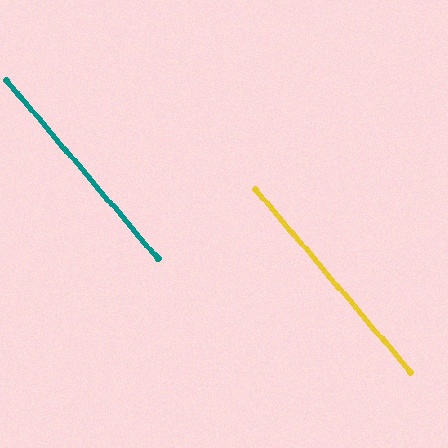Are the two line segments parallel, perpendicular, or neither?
Parallel — their directions differ by only 0.2°.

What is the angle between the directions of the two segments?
Approximately 0 degrees.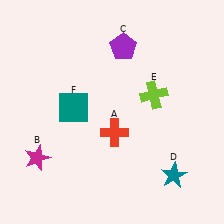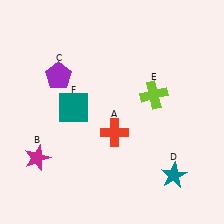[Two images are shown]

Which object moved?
The purple pentagon (C) moved left.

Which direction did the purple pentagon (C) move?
The purple pentagon (C) moved left.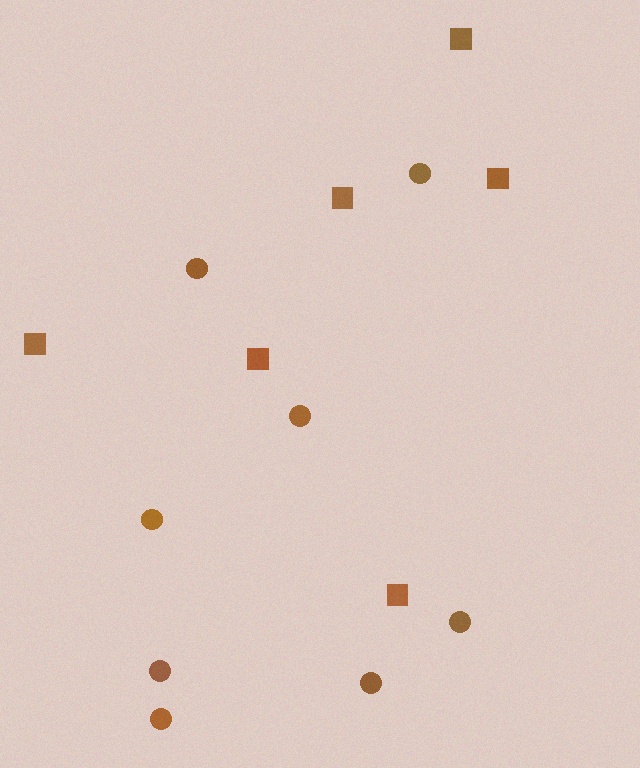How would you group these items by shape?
There are 2 groups: one group of circles (8) and one group of squares (6).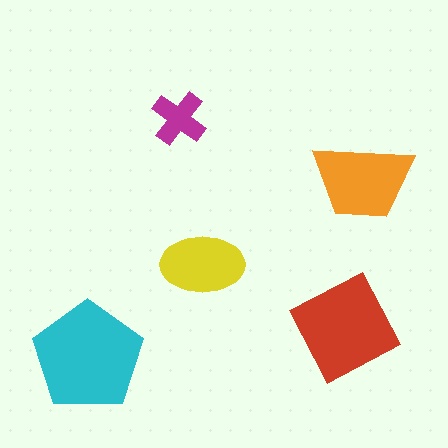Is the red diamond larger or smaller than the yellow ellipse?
Larger.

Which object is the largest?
The cyan pentagon.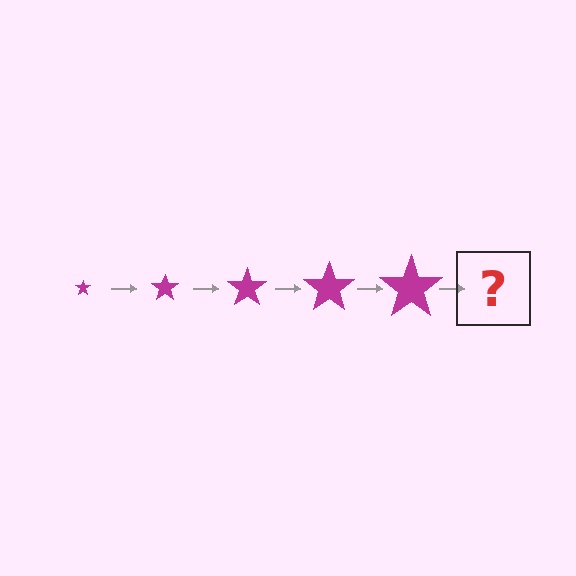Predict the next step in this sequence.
The next step is a magenta star, larger than the previous one.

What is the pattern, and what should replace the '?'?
The pattern is that the star gets progressively larger each step. The '?' should be a magenta star, larger than the previous one.